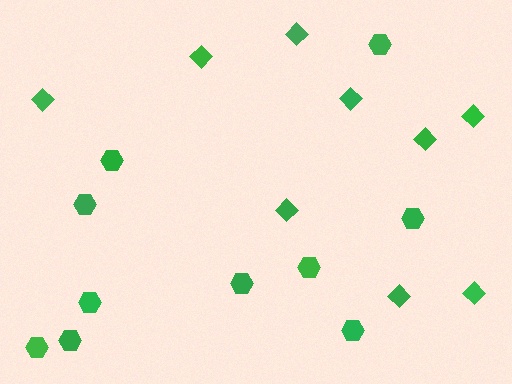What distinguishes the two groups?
There are 2 groups: one group of hexagons (10) and one group of diamonds (9).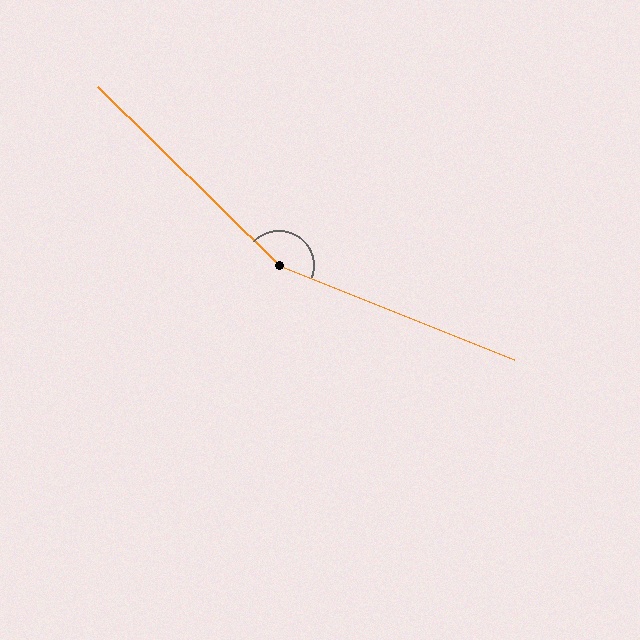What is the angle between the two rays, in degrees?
Approximately 157 degrees.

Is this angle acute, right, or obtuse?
It is obtuse.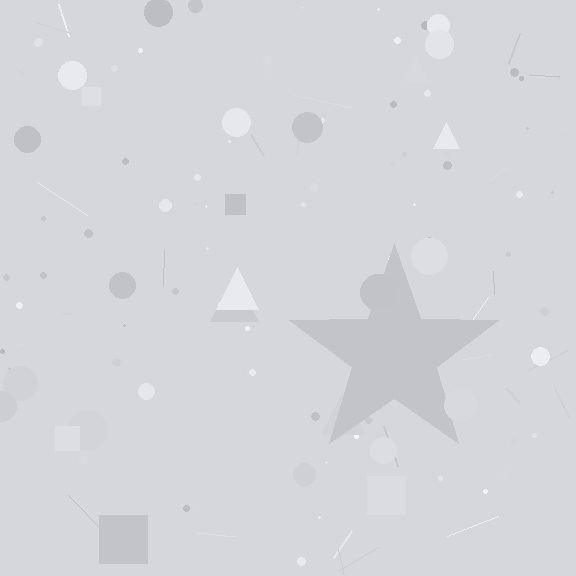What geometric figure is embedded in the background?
A star is embedded in the background.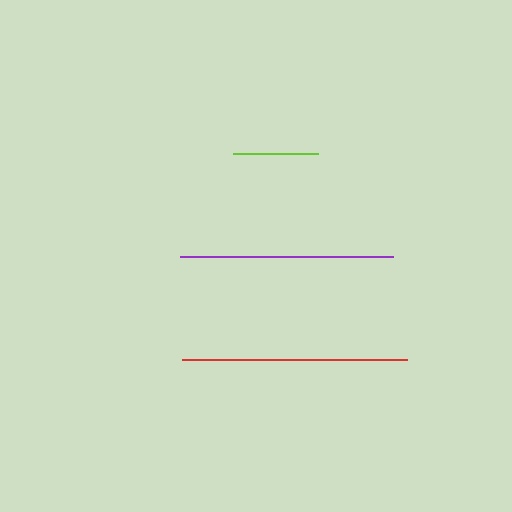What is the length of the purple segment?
The purple segment is approximately 214 pixels long.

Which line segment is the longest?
The red line is the longest at approximately 225 pixels.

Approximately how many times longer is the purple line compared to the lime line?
The purple line is approximately 2.5 times the length of the lime line.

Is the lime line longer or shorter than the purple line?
The purple line is longer than the lime line.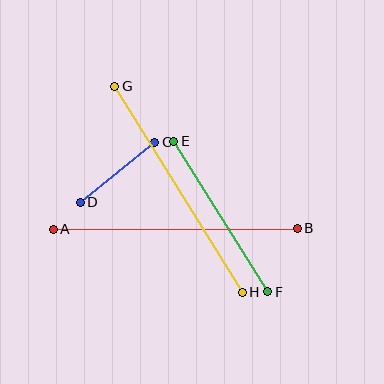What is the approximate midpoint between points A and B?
The midpoint is at approximately (175, 229) pixels.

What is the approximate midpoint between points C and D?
The midpoint is at approximately (117, 172) pixels.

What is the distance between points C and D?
The distance is approximately 96 pixels.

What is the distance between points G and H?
The distance is approximately 242 pixels.